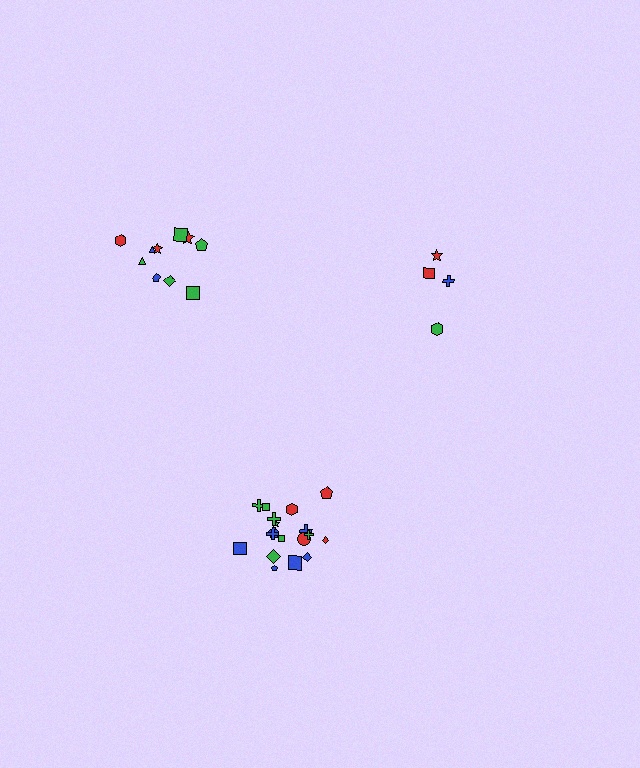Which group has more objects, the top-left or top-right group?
The top-left group.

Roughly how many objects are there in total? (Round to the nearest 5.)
Roughly 30 objects in total.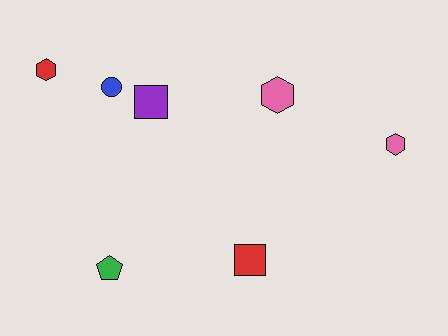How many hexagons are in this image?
There are 3 hexagons.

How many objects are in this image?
There are 7 objects.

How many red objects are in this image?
There are 2 red objects.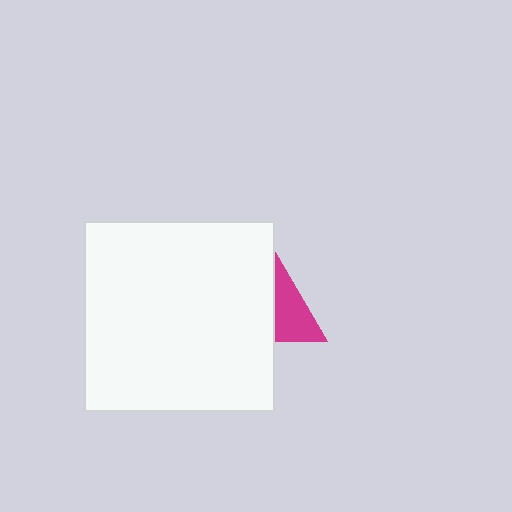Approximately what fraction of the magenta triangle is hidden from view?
Roughly 69% of the magenta triangle is hidden behind the white square.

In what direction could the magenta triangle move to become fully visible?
The magenta triangle could move right. That would shift it out from behind the white square entirely.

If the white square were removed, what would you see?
You would see the complete magenta triangle.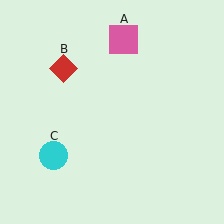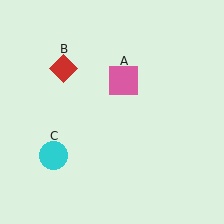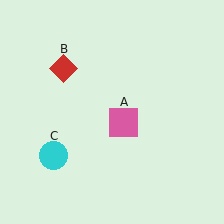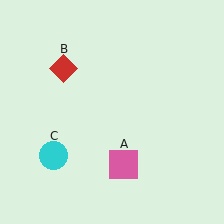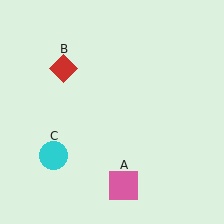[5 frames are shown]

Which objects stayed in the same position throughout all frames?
Red diamond (object B) and cyan circle (object C) remained stationary.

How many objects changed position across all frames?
1 object changed position: pink square (object A).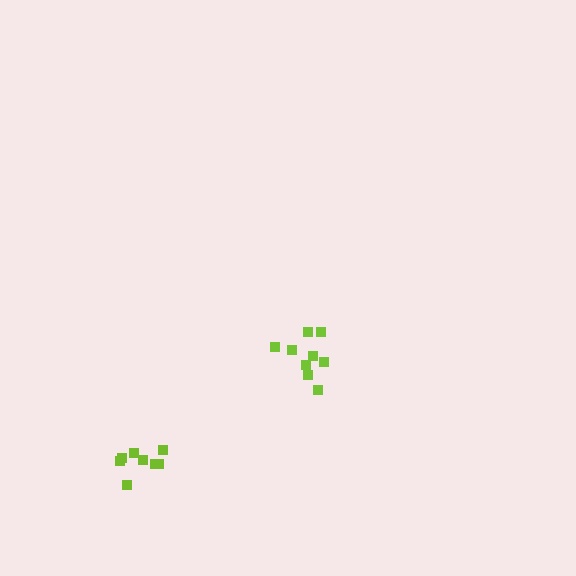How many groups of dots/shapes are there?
There are 2 groups.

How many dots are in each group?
Group 1: 9 dots, Group 2: 8 dots (17 total).